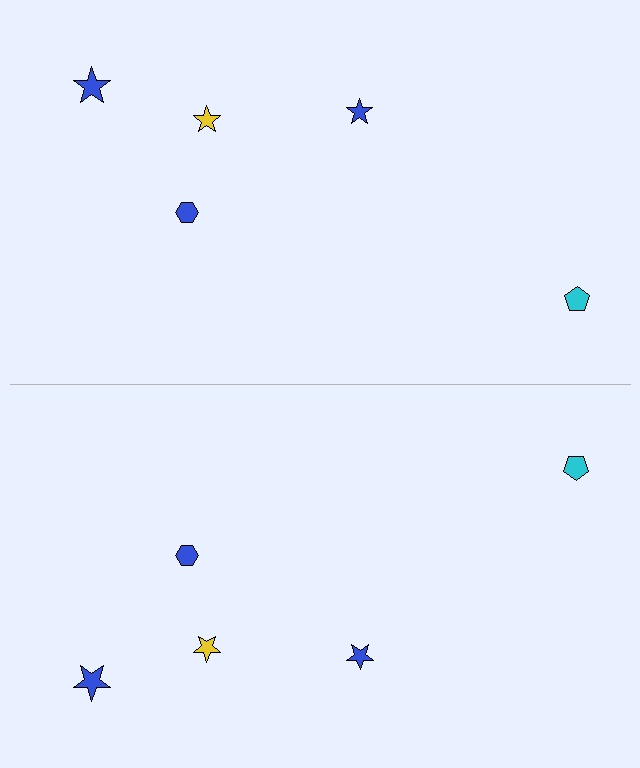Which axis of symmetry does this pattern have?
The pattern has a horizontal axis of symmetry running through the center of the image.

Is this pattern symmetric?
Yes, this pattern has bilateral (reflection) symmetry.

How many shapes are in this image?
There are 10 shapes in this image.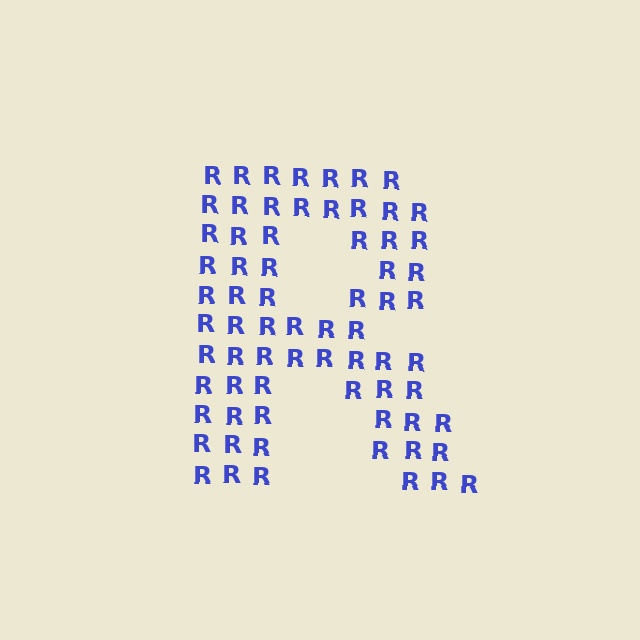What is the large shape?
The large shape is the letter R.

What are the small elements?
The small elements are letter R's.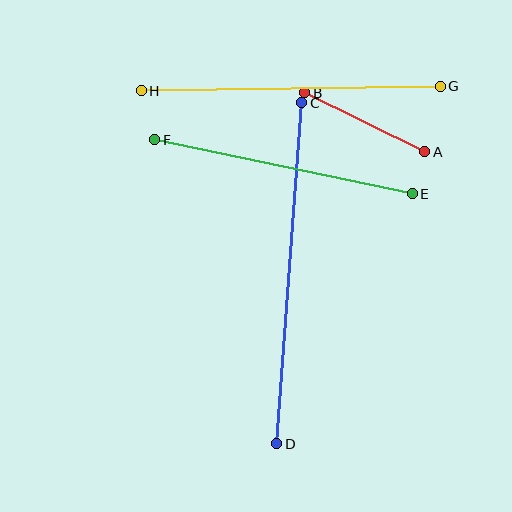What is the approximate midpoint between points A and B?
The midpoint is at approximately (365, 122) pixels.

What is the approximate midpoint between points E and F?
The midpoint is at approximately (284, 167) pixels.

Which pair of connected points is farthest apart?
Points C and D are farthest apart.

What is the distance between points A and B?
The distance is approximately 134 pixels.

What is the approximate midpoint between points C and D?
The midpoint is at approximately (289, 273) pixels.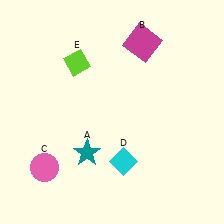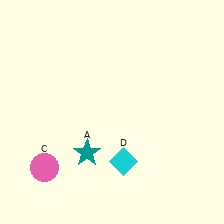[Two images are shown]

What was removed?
The magenta square (B), the lime diamond (E) were removed in Image 2.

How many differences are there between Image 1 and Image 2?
There are 2 differences between the two images.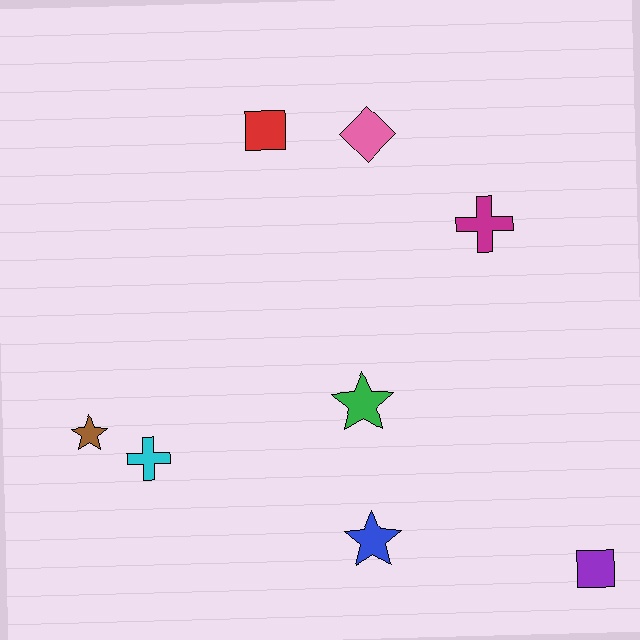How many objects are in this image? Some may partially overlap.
There are 8 objects.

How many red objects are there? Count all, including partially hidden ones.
There is 1 red object.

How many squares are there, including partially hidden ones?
There are 2 squares.